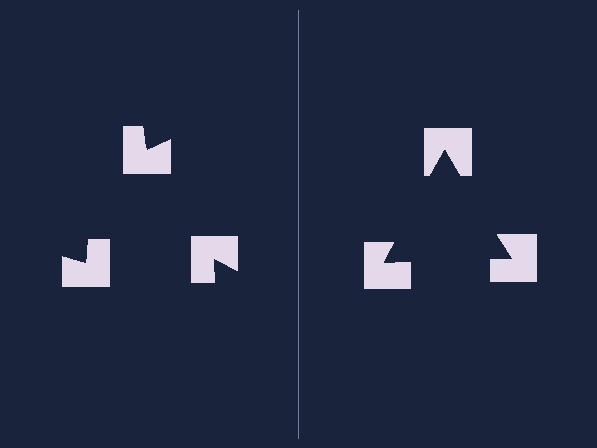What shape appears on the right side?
An illusory triangle.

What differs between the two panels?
The notched squares are positioned identically on both sides; only the wedge orientations differ. On the right they align to a triangle; on the left they are misaligned.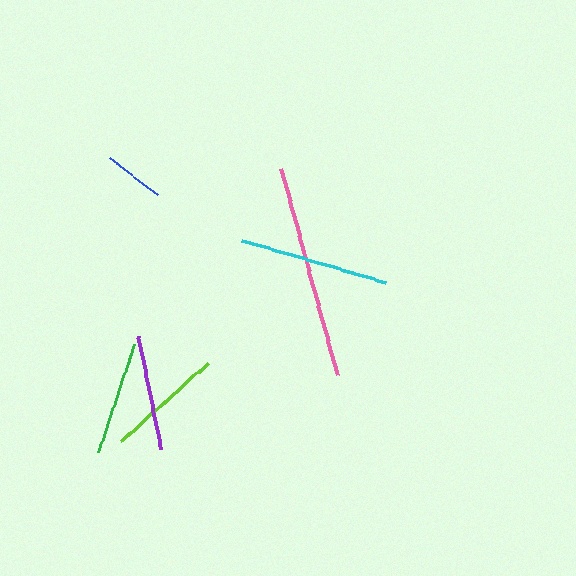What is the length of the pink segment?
The pink segment is approximately 214 pixels long.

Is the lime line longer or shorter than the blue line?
The lime line is longer than the blue line.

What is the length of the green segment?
The green segment is approximately 114 pixels long.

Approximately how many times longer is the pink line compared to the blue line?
The pink line is approximately 3.5 times the length of the blue line.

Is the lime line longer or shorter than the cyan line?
The cyan line is longer than the lime line.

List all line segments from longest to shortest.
From longest to shortest: pink, cyan, lime, purple, green, blue.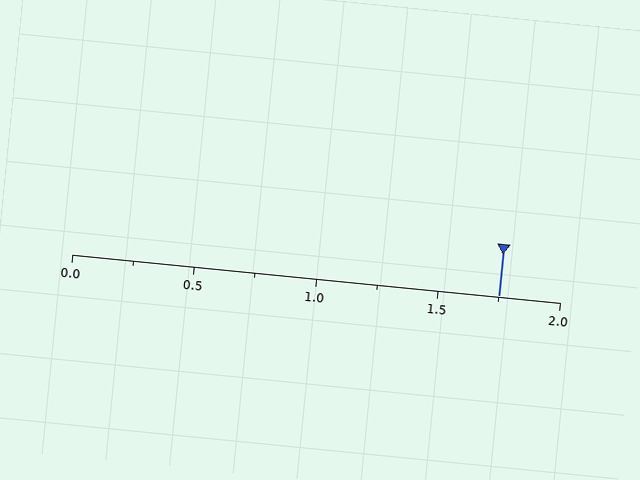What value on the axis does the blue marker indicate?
The marker indicates approximately 1.75.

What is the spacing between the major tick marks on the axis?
The major ticks are spaced 0.5 apart.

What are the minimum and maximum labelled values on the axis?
The axis runs from 0.0 to 2.0.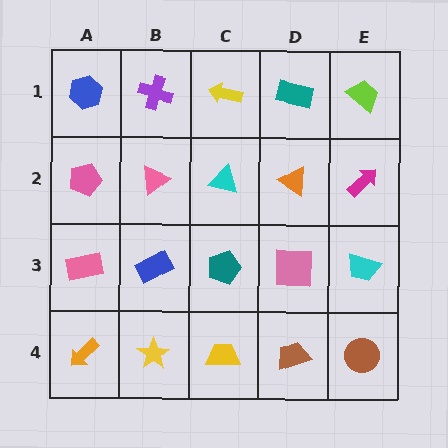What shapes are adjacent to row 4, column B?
A blue rectangle (row 3, column B), an orange arrow (row 4, column A), a yellow trapezoid (row 4, column C).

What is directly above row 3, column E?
A magenta arrow.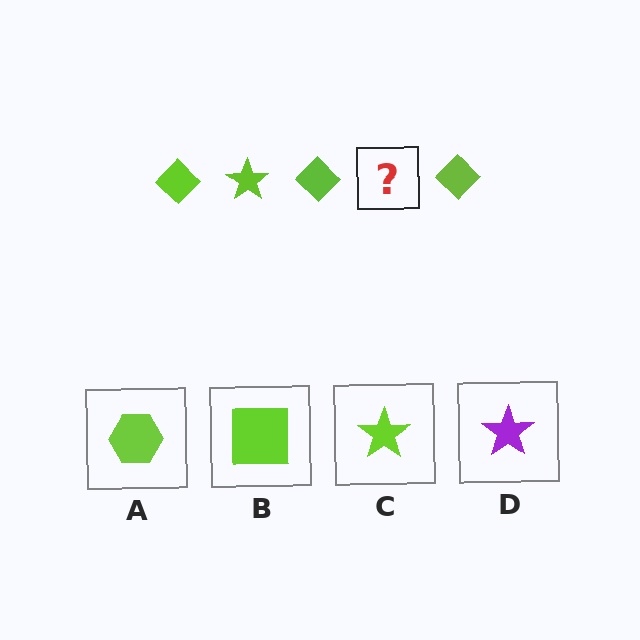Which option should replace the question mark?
Option C.